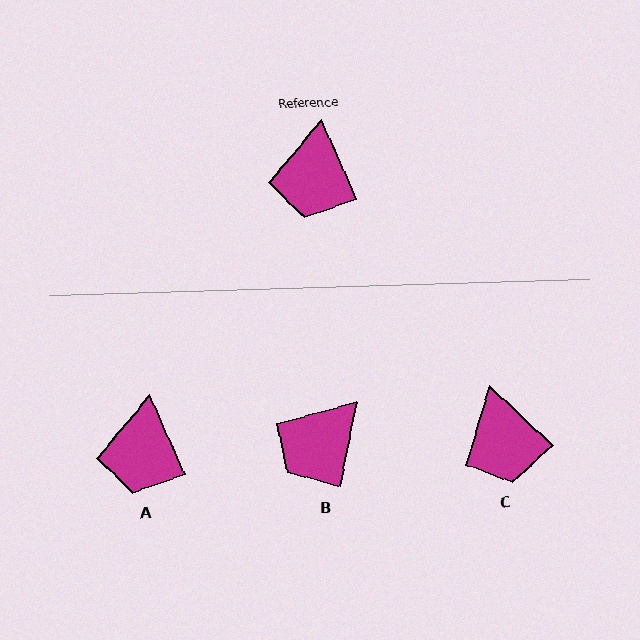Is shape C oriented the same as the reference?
No, it is off by about 23 degrees.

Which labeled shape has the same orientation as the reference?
A.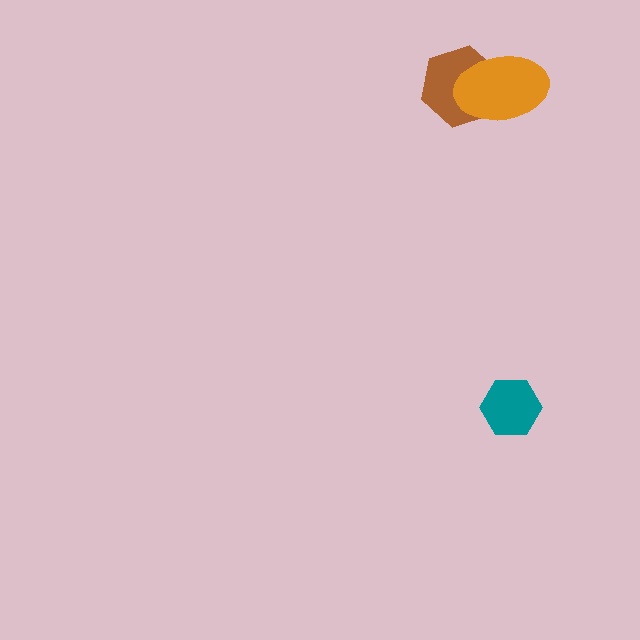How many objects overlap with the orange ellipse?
1 object overlaps with the orange ellipse.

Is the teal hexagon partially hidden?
No, no other shape covers it.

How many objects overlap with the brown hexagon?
1 object overlaps with the brown hexagon.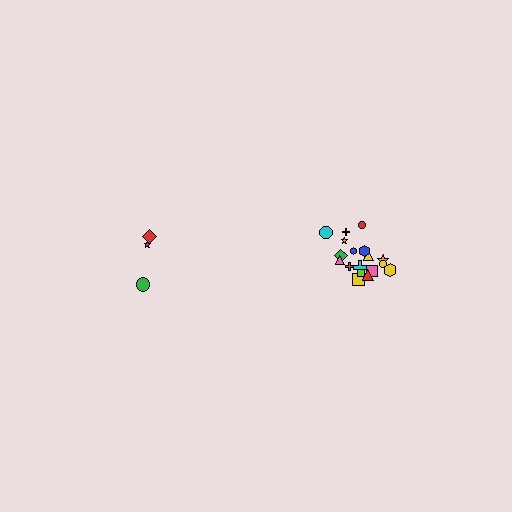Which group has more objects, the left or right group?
The right group.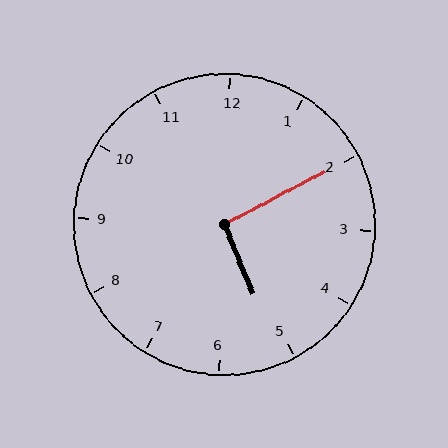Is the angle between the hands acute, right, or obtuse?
It is right.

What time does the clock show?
5:10.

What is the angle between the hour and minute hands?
Approximately 95 degrees.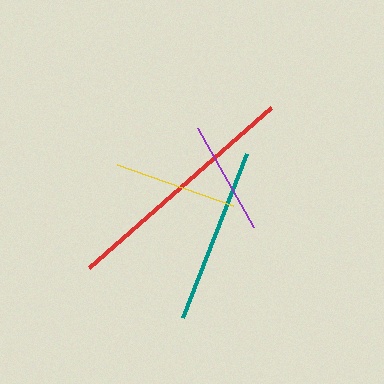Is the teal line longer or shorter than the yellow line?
The teal line is longer than the yellow line.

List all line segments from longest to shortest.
From longest to shortest: red, teal, yellow, purple.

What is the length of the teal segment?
The teal segment is approximately 176 pixels long.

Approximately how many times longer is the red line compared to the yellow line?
The red line is approximately 2.0 times the length of the yellow line.